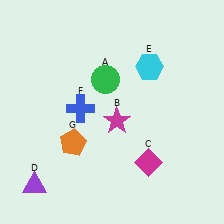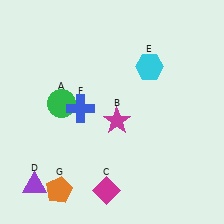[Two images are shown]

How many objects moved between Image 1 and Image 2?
3 objects moved between the two images.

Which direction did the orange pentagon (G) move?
The orange pentagon (G) moved down.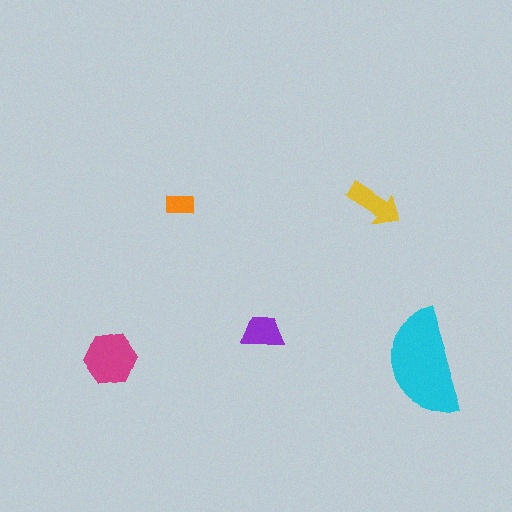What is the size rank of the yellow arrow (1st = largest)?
3rd.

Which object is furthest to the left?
The magenta hexagon is leftmost.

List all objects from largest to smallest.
The cyan semicircle, the magenta hexagon, the yellow arrow, the purple trapezoid, the orange rectangle.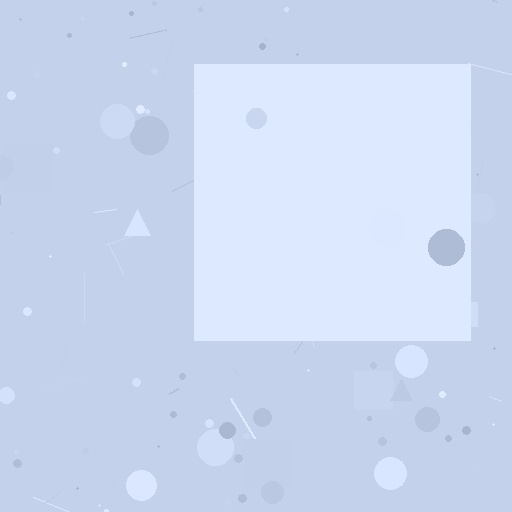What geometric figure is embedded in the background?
A square is embedded in the background.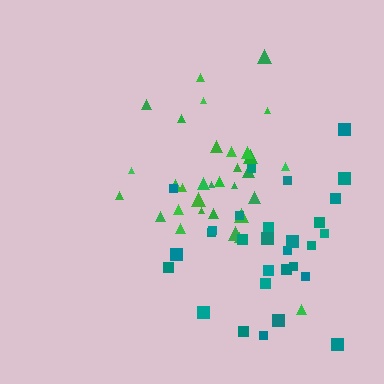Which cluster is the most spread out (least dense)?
Teal.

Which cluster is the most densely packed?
Green.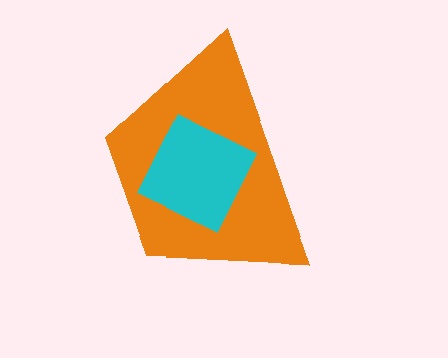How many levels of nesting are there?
2.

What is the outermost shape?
The orange trapezoid.